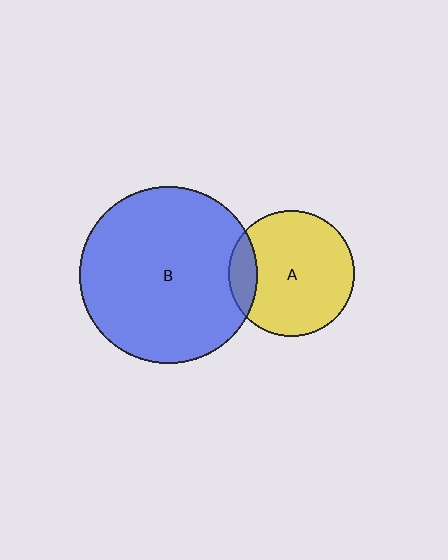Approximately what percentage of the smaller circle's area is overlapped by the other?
Approximately 15%.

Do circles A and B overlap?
Yes.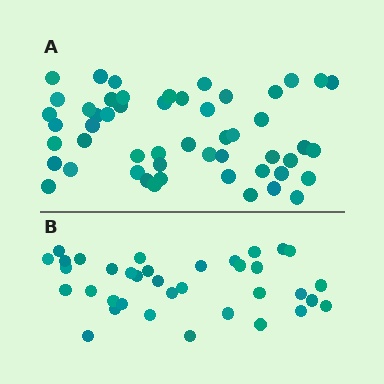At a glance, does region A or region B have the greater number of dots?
Region A (the top region) has more dots.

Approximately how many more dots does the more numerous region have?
Region A has approximately 15 more dots than region B.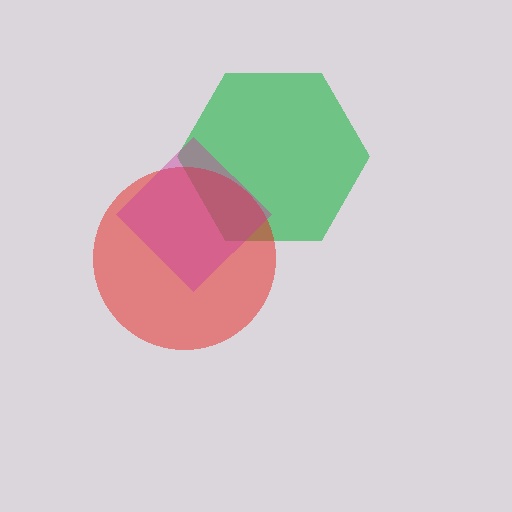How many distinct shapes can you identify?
There are 3 distinct shapes: a green hexagon, a red circle, a magenta diamond.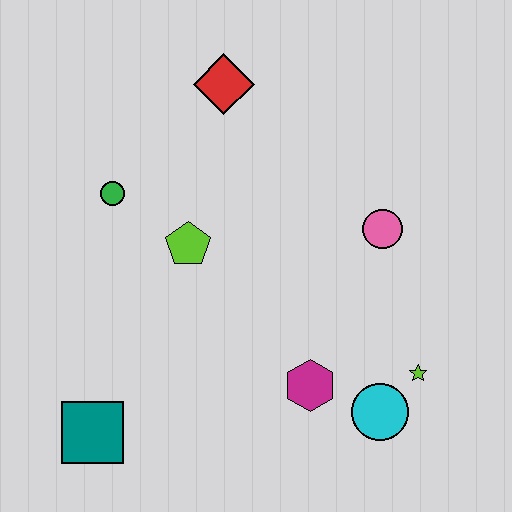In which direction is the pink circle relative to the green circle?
The pink circle is to the right of the green circle.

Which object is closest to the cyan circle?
The lime star is closest to the cyan circle.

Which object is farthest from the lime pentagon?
The lime star is farthest from the lime pentagon.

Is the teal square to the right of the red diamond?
No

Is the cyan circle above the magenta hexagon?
No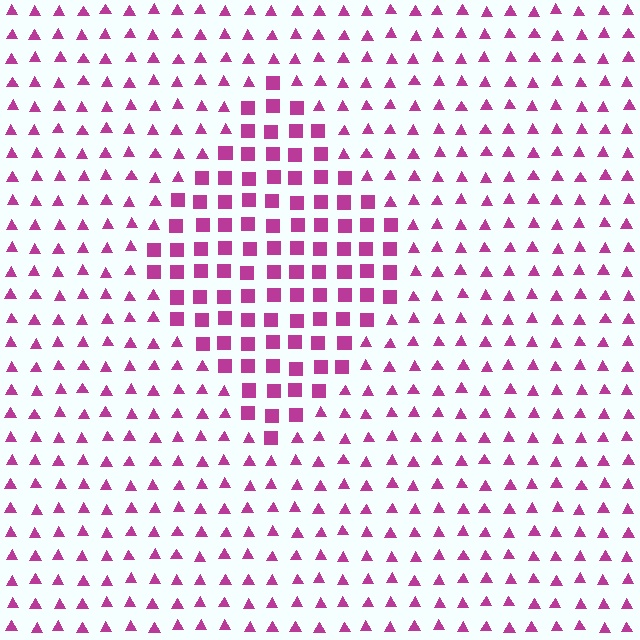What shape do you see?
I see a diamond.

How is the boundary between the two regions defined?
The boundary is defined by a change in element shape: squares inside vs. triangles outside. All elements share the same color and spacing.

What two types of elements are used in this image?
The image uses squares inside the diamond region and triangles outside it.